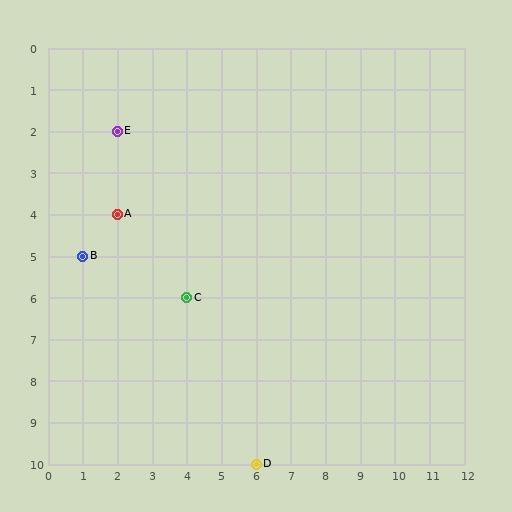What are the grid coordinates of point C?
Point C is at grid coordinates (4, 6).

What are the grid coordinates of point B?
Point B is at grid coordinates (1, 5).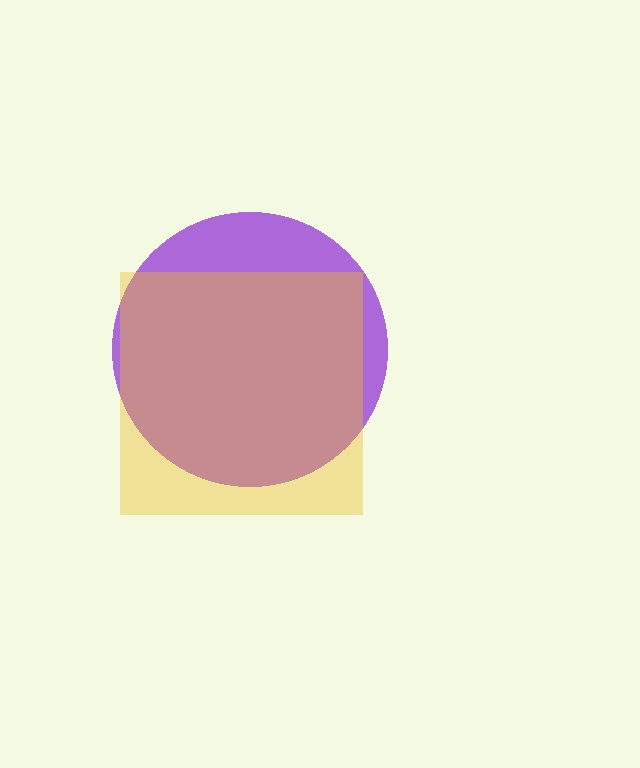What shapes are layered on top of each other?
The layered shapes are: a purple circle, a yellow square.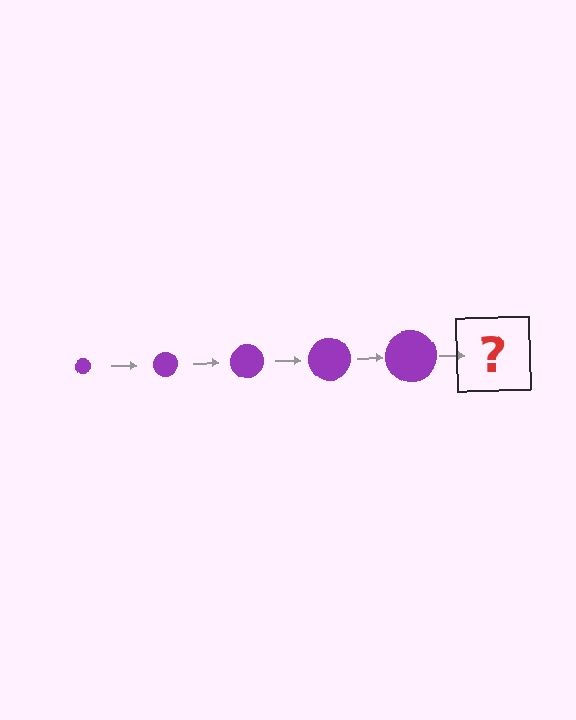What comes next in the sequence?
The next element should be a purple circle, larger than the previous one.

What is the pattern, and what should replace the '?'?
The pattern is that the circle gets progressively larger each step. The '?' should be a purple circle, larger than the previous one.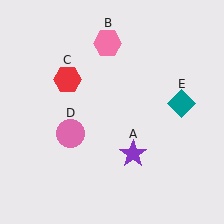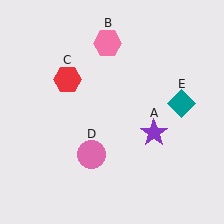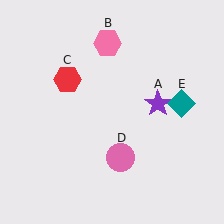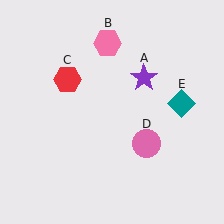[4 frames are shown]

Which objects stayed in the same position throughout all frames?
Pink hexagon (object B) and red hexagon (object C) and teal diamond (object E) remained stationary.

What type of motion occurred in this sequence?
The purple star (object A), pink circle (object D) rotated counterclockwise around the center of the scene.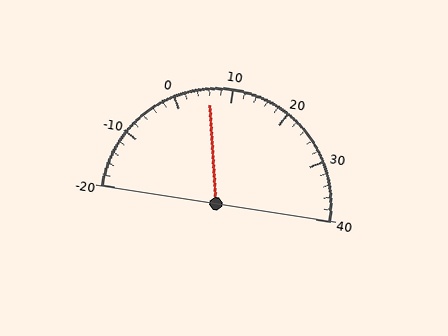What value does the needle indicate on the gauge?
The needle indicates approximately 6.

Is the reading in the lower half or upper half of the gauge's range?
The reading is in the lower half of the range (-20 to 40).